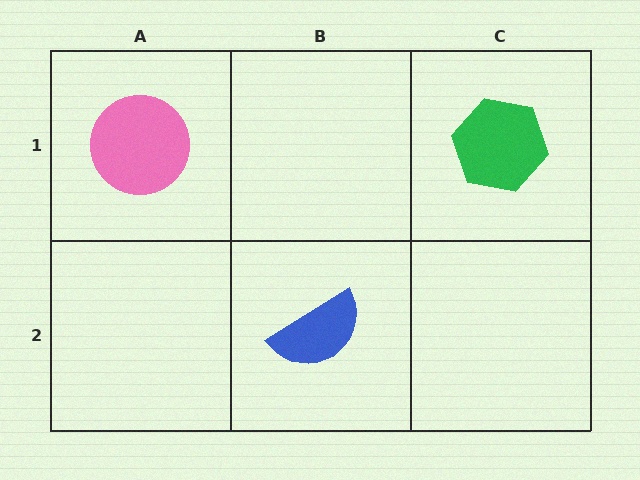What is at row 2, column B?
A blue semicircle.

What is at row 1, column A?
A pink circle.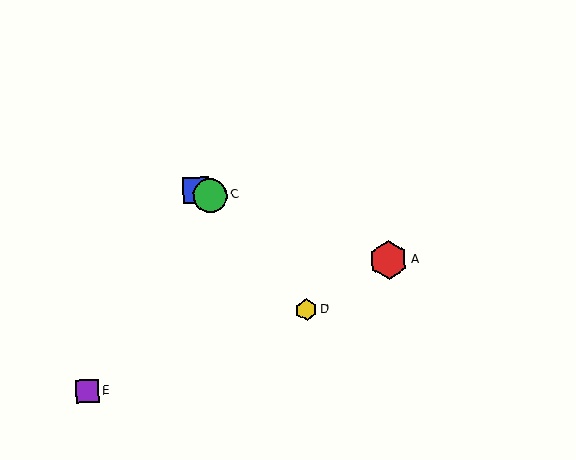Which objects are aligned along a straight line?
Objects A, B, C are aligned along a straight line.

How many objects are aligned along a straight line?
3 objects (A, B, C) are aligned along a straight line.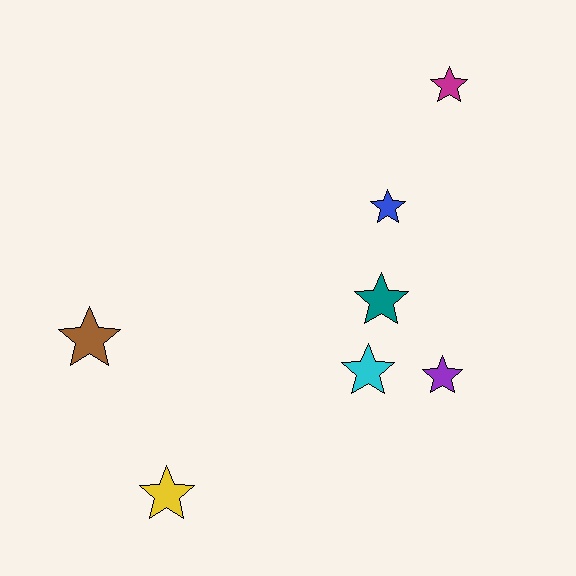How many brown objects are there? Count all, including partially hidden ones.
There is 1 brown object.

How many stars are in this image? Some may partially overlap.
There are 7 stars.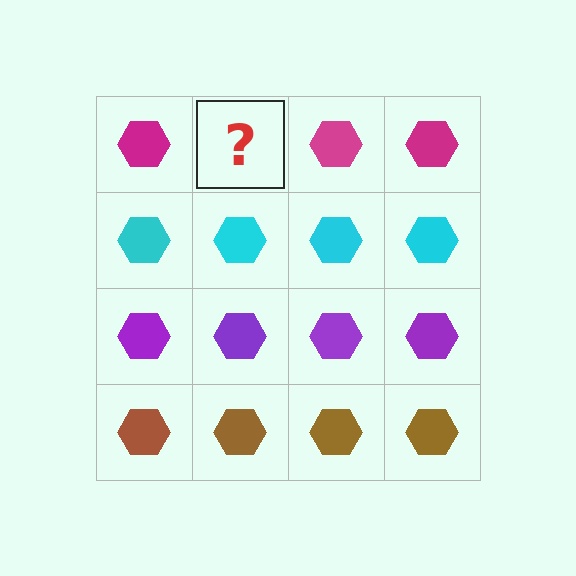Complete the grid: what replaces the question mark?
The question mark should be replaced with a magenta hexagon.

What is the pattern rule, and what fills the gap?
The rule is that each row has a consistent color. The gap should be filled with a magenta hexagon.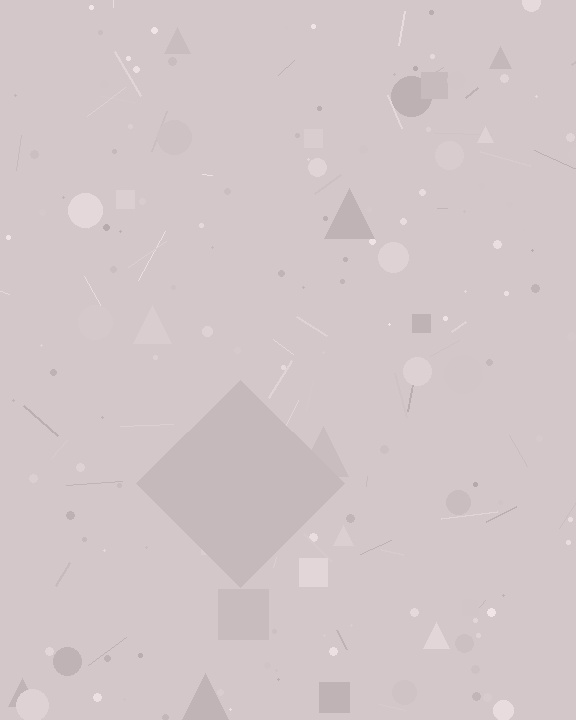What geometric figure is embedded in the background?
A diamond is embedded in the background.